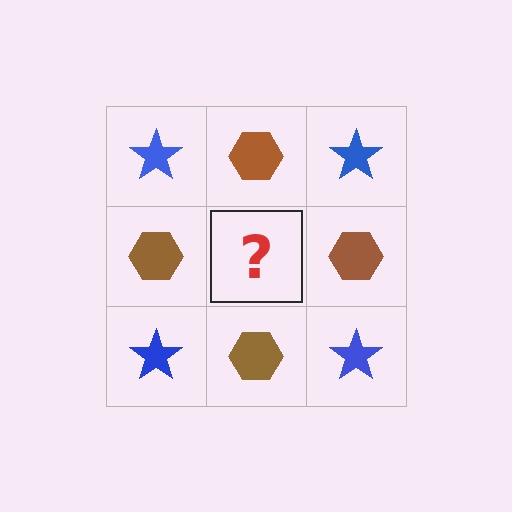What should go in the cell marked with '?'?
The missing cell should contain a blue star.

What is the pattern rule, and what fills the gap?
The rule is that it alternates blue star and brown hexagon in a checkerboard pattern. The gap should be filled with a blue star.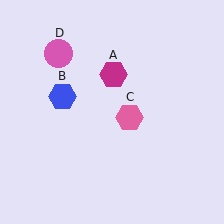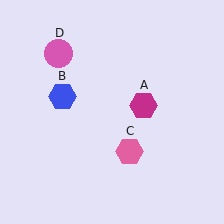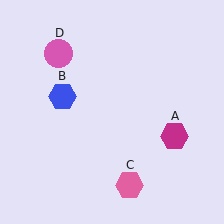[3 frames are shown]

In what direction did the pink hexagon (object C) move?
The pink hexagon (object C) moved down.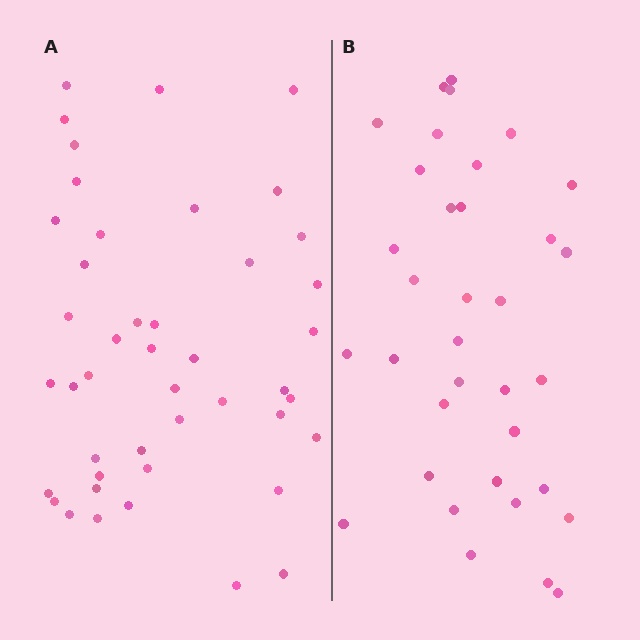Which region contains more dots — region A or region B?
Region A (the left region) has more dots.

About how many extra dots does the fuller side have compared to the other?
Region A has roughly 8 or so more dots than region B.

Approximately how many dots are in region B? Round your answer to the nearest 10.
About 40 dots. (The exact count is 35, which rounds to 40.)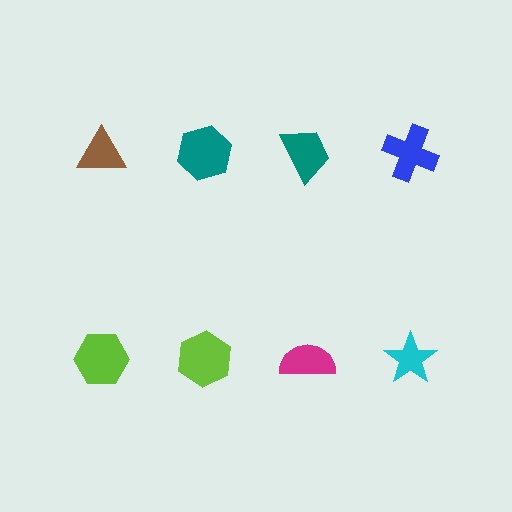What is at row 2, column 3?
A magenta semicircle.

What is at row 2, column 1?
A lime hexagon.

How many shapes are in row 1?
4 shapes.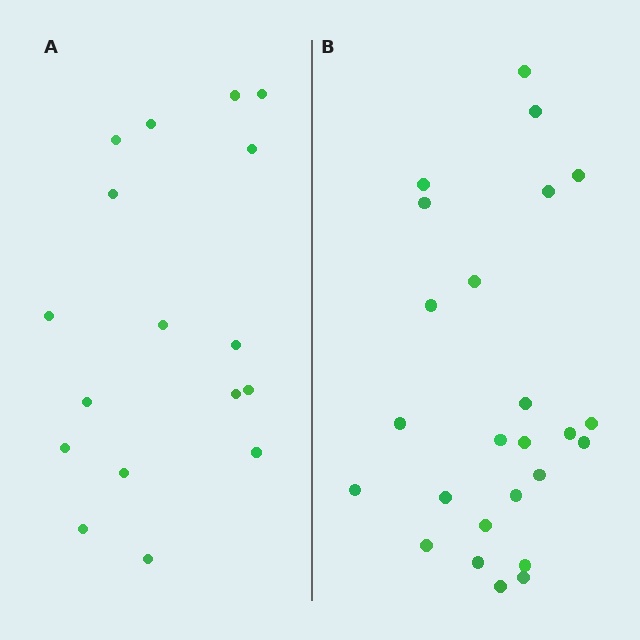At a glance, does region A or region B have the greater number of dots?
Region B (the right region) has more dots.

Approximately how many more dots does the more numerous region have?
Region B has roughly 8 or so more dots than region A.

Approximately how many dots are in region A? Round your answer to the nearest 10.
About 20 dots. (The exact count is 17, which rounds to 20.)